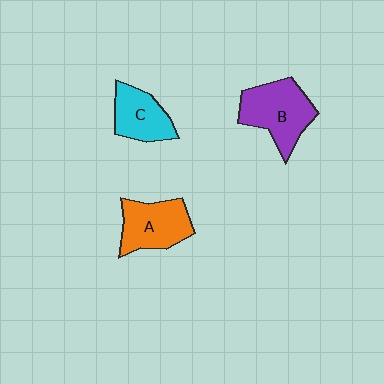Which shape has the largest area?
Shape B (purple).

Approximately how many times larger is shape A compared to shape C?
Approximately 1.2 times.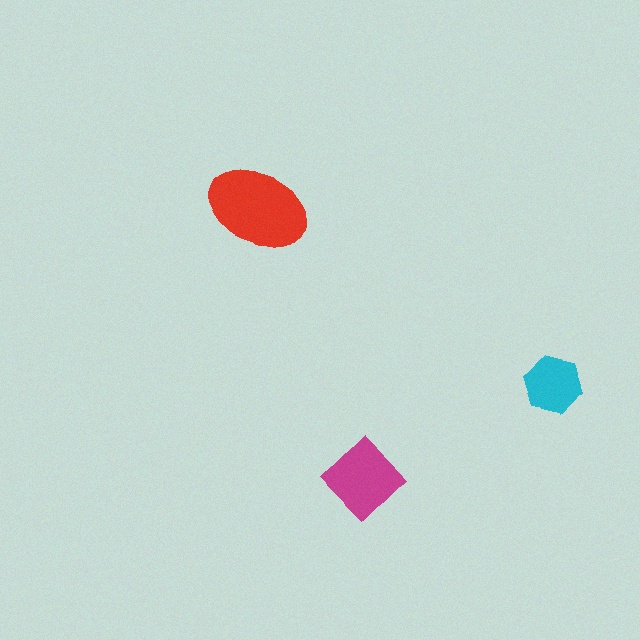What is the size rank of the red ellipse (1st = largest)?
1st.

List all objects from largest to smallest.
The red ellipse, the magenta diamond, the cyan hexagon.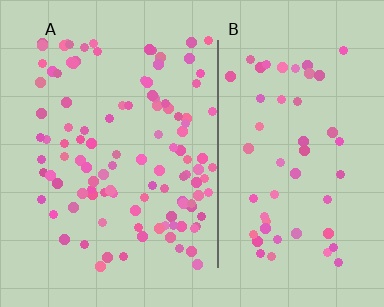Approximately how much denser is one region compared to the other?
Approximately 2.0× — region A over region B.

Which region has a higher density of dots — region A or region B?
A (the left).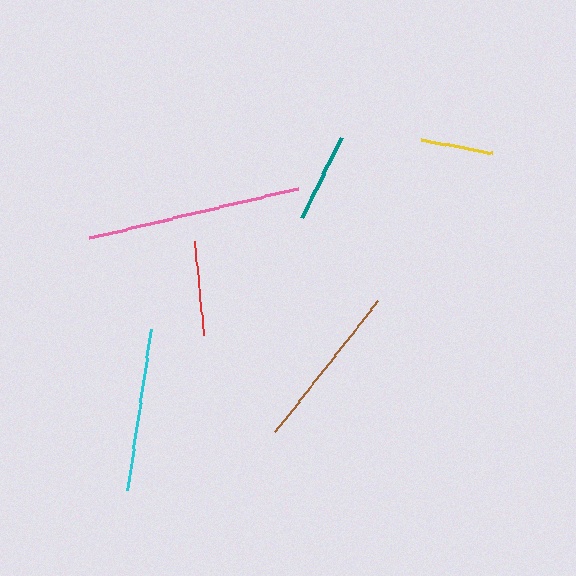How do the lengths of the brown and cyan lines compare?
The brown and cyan lines are approximately the same length.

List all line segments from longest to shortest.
From longest to shortest: pink, brown, cyan, red, teal, yellow.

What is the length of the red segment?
The red segment is approximately 94 pixels long.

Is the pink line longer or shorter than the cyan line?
The pink line is longer than the cyan line.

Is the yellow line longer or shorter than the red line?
The red line is longer than the yellow line.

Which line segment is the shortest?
The yellow line is the shortest at approximately 72 pixels.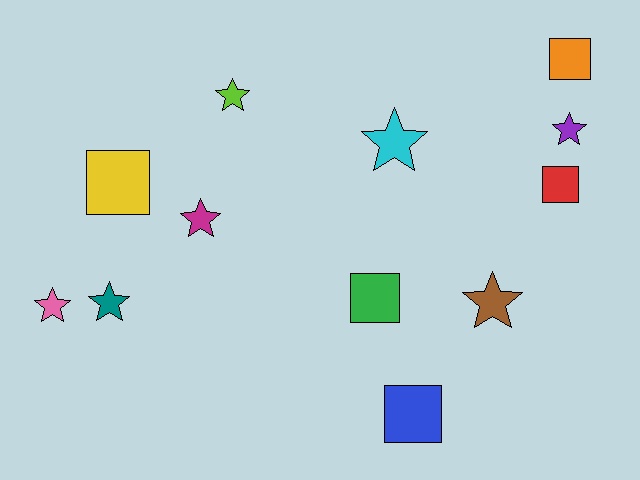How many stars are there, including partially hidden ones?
There are 7 stars.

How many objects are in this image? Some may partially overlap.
There are 12 objects.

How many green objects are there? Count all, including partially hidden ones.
There is 1 green object.